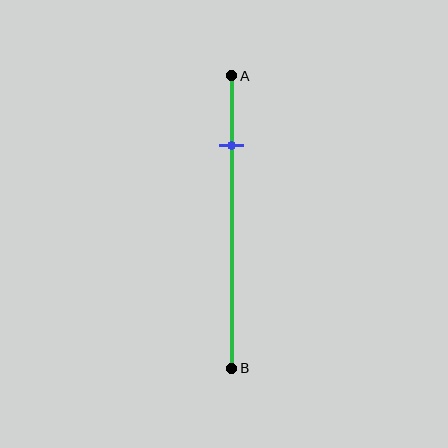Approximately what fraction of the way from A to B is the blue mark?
The blue mark is approximately 25% of the way from A to B.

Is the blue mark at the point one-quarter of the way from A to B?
Yes, the mark is approximately at the one-quarter point.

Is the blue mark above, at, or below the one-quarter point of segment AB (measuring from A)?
The blue mark is approximately at the one-quarter point of segment AB.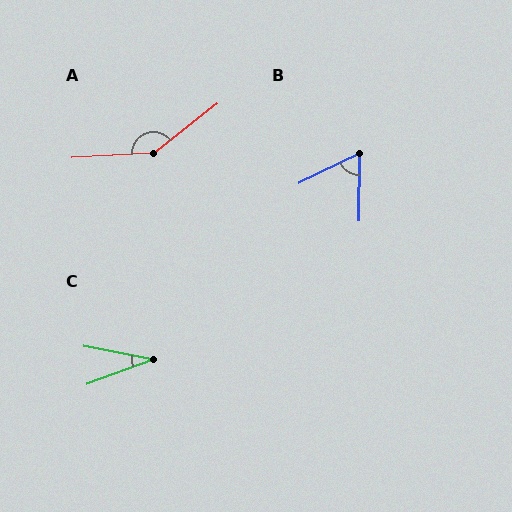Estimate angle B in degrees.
Approximately 63 degrees.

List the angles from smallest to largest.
C (31°), B (63°), A (145°).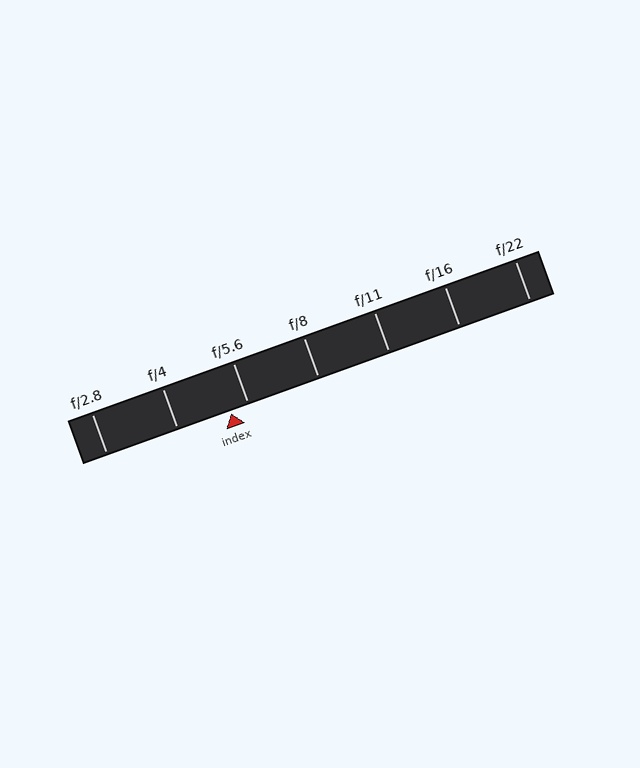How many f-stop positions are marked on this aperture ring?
There are 7 f-stop positions marked.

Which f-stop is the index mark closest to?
The index mark is closest to f/5.6.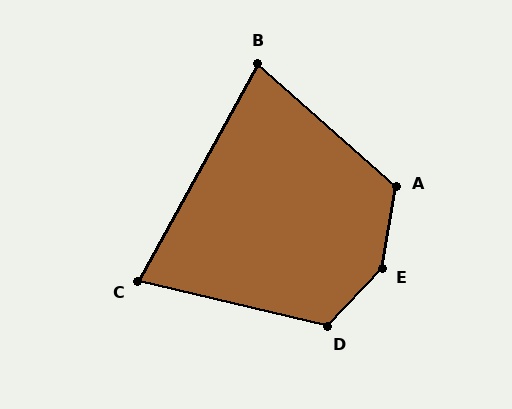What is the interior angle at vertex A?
Approximately 122 degrees (obtuse).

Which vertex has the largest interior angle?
E, at approximately 147 degrees.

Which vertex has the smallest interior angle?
C, at approximately 75 degrees.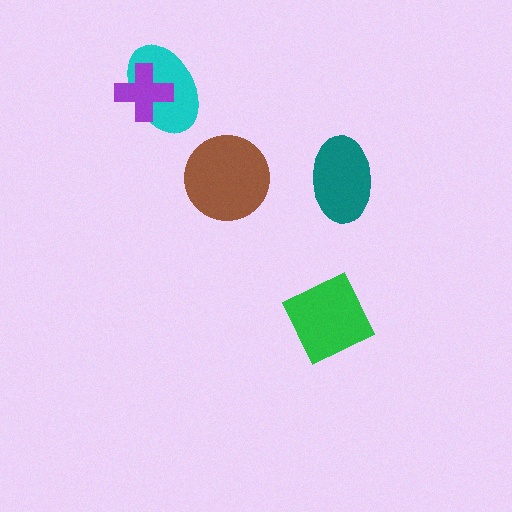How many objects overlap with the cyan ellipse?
1 object overlaps with the cyan ellipse.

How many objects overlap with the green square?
0 objects overlap with the green square.